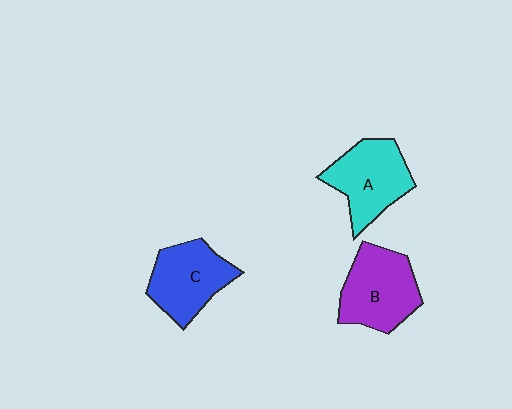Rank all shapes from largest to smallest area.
From largest to smallest: B (purple), A (cyan), C (blue).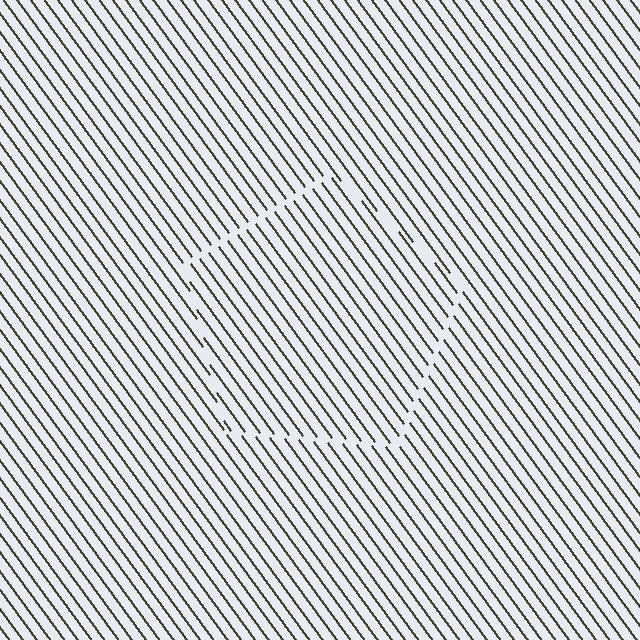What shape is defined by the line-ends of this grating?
An illusory pentagon. The interior of the shape contains the same grating, shifted by half a period — the contour is defined by the phase discontinuity where line-ends from the inner and outer gratings abut.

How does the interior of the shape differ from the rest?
The interior of the shape contains the same grating, shifted by half a period — the contour is defined by the phase discontinuity where line-ends from the inner and outer gratings abut.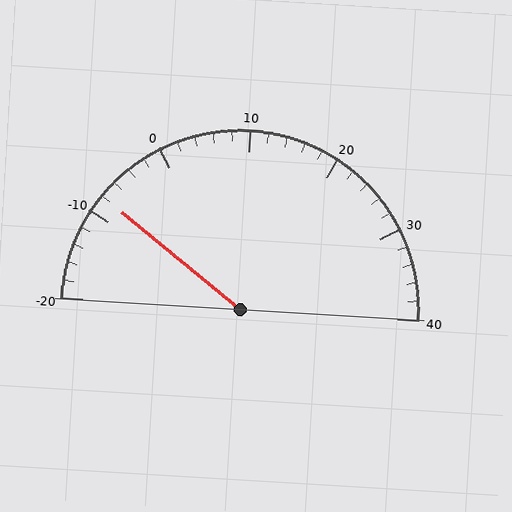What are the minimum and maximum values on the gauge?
The gauge ranges from -20 to 40.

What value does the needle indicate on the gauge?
The needle indicates approximately -8.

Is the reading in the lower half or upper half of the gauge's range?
The reading is in the lower half of the range (-20 to 40).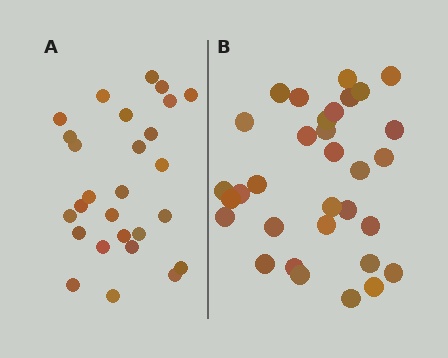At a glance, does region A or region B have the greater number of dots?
Region B (the right region) has more dots.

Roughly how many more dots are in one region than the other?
Region B has about 5 more dots than region A.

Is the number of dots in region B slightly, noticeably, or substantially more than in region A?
Region B has only slightly more — the two regions are fairly close. The ratio is roughly 1.2 to 1.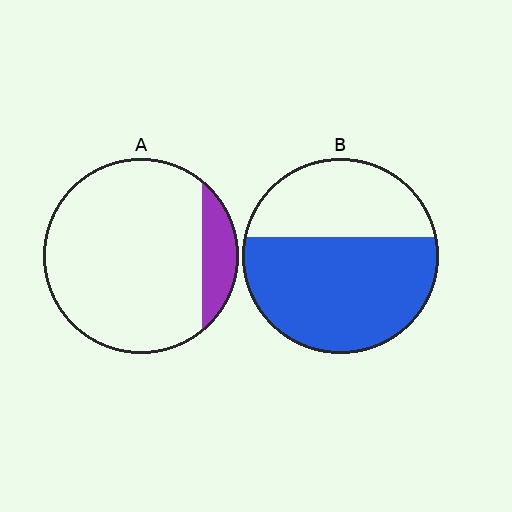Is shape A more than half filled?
No.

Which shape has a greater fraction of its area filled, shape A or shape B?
Shape B.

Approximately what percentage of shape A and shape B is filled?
A is approximately 15% and B is approximately 60%.